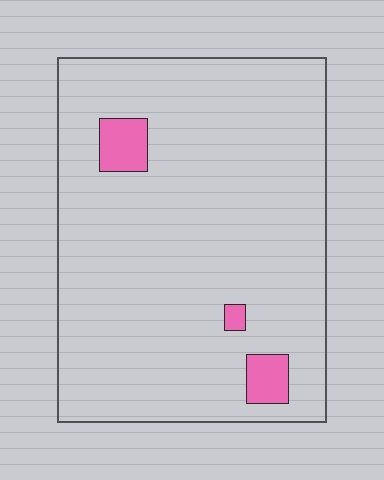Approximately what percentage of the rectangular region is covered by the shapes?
Approximately 5%.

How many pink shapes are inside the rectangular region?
3.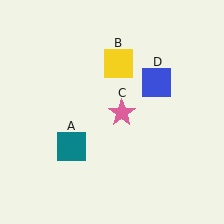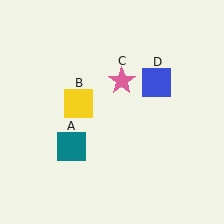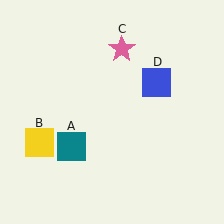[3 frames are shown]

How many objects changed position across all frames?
2 objects changed position: yellow square (object B), pink star (object C).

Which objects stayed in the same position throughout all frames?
Teal square (object A) and blue square (object D) remained stationary.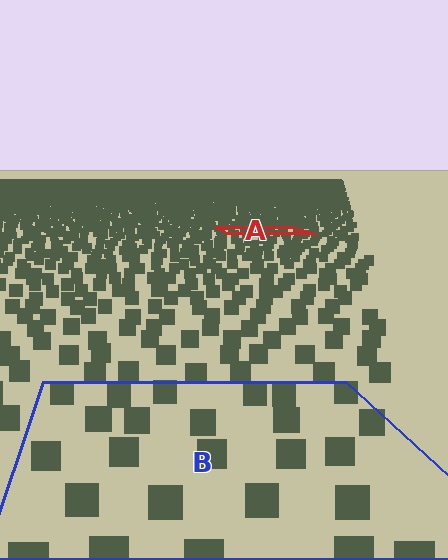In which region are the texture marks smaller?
The texture marks are smaller in region A, because it is farther away.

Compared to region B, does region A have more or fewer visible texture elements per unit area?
Region A has more texture elements per unit area — they are packed more densely because it is farther away.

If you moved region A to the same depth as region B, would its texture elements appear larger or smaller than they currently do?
They would appear larger. At a closer depth, the same texture elements are projected at a bigger on-screen size.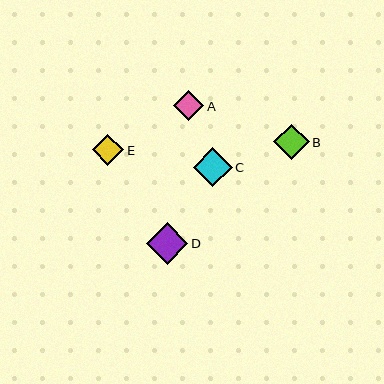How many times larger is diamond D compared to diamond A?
Diamond D is approximately 1.4 times the size of diamond A.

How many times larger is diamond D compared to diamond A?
Diamond D is approximately 1.4 times the size of diamond A.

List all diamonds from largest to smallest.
From largest to smallest: D, C, B, E, A.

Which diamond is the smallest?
Diamond A is the smallest with a size of approximately 30 pixels.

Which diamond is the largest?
Diamond D is the largest with a size of approximately 42 pixels.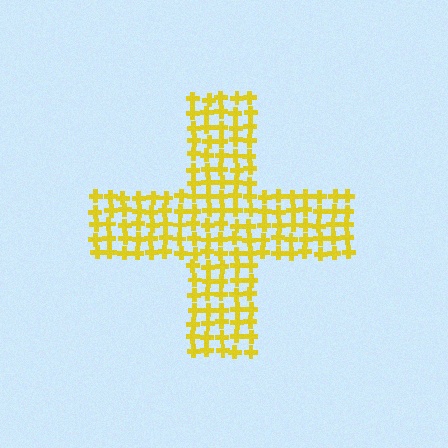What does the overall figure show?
The overall figure shows a cross.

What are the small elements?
The small elements are crosses.